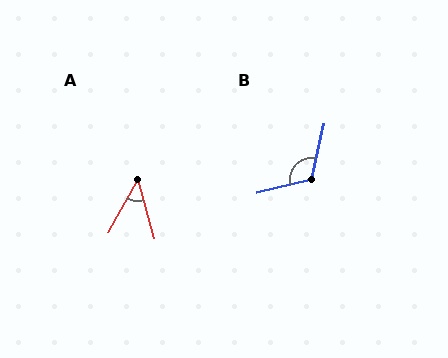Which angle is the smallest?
A, at approximately 44 degrees.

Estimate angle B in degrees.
Approximately 117 degrees.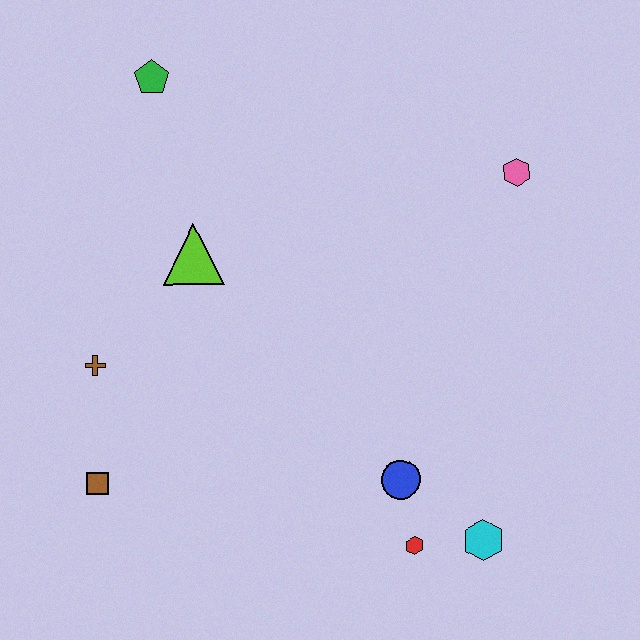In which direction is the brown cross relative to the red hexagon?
The brown cross is to the left of the red hexagon.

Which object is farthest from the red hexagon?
The green pentagon is farthest from the red hexagon.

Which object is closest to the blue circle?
The red hexagon is closest to the blue circle.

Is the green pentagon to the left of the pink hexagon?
Yes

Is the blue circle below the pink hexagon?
Yes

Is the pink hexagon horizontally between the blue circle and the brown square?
No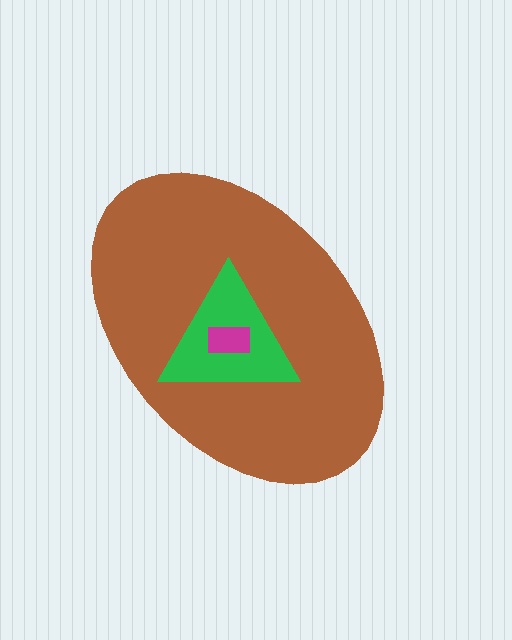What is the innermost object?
The magenta rectangle.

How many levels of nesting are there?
3.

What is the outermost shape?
The brown ellipse.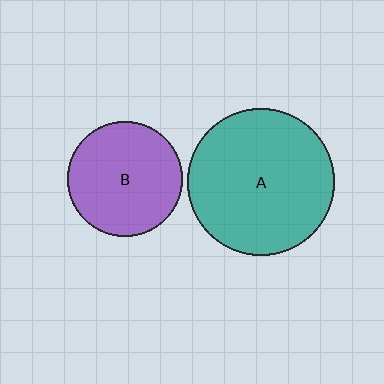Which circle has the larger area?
Circle A (teal).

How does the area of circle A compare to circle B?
Approximately 1.6 times.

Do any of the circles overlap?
No, none of the circles overlap.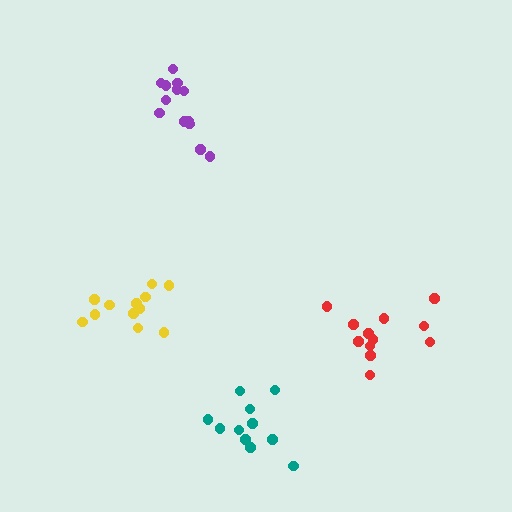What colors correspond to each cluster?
The clusters are colored: red, yellow, teal, purple.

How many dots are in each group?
Group 1: 12 dots, Group 2: 12 dots, Group 3: 11 dots, Group 4: 13 dots (48 total).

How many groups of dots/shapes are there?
There are 4 groups.